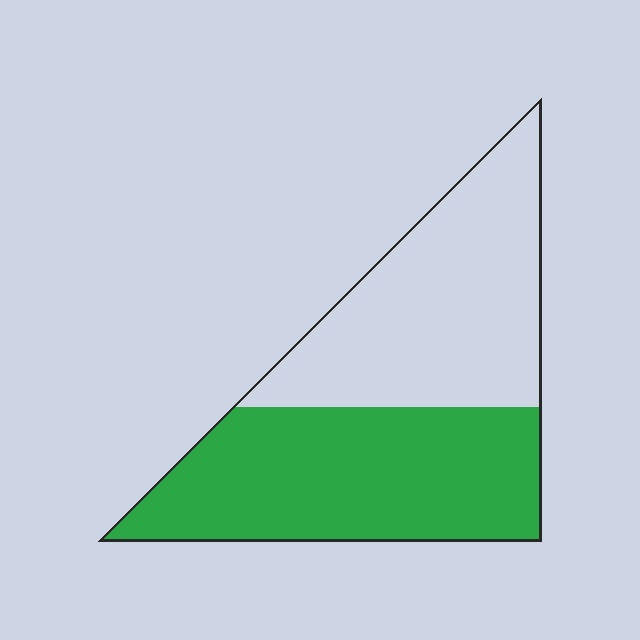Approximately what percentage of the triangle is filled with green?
Approximately 50%.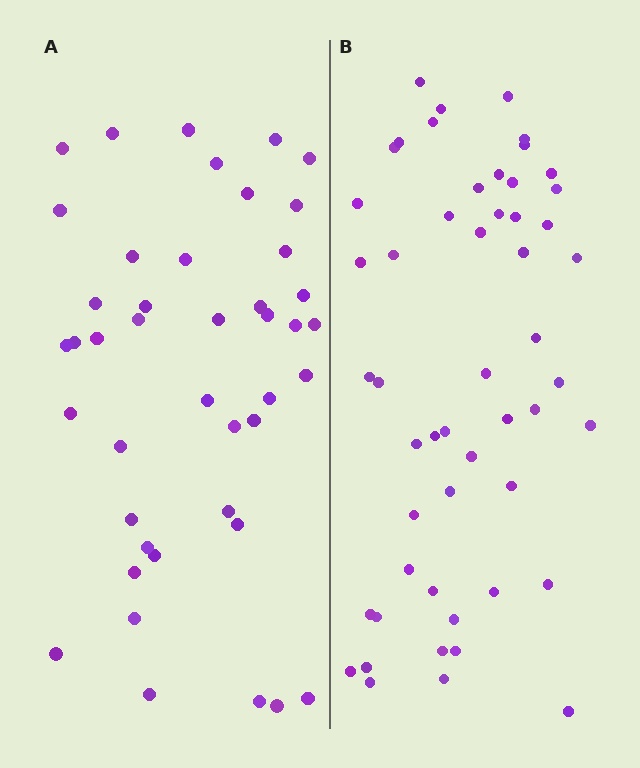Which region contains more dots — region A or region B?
Region B (the right region) has more dots.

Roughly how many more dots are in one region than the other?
Region B has roughly 8 or so more dots than region A.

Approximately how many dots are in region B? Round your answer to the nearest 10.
About 50 dots. (The exact count is 52, which rounds to 50.)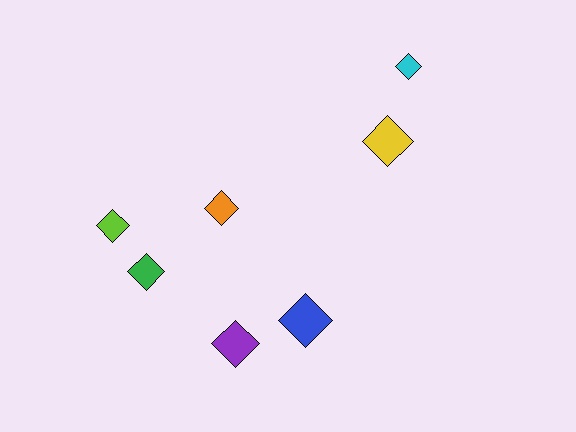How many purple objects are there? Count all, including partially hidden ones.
There is 1 purple object.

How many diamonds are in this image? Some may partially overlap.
There are 7 diamonds.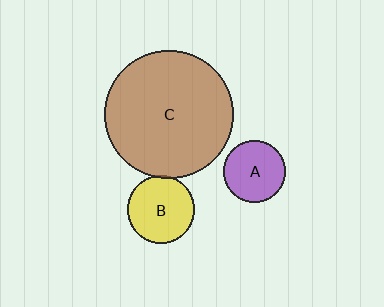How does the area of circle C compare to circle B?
Approximately 3.6 times.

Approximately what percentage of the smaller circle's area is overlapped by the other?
Approximately 5%.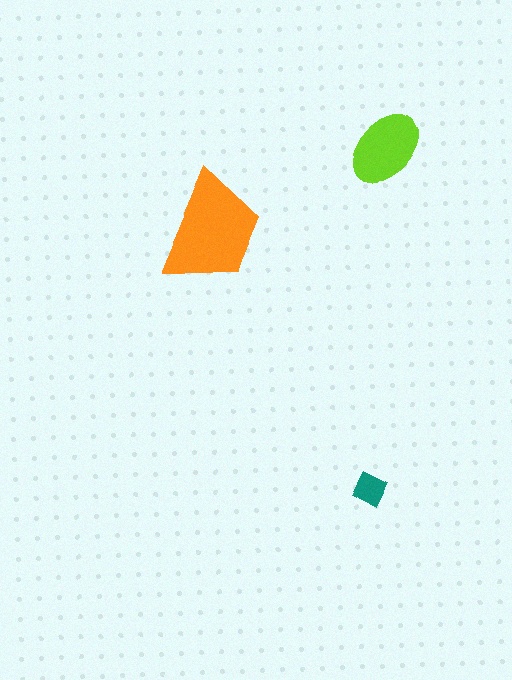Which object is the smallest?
The teal diamond.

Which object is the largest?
The orange trapezoid.